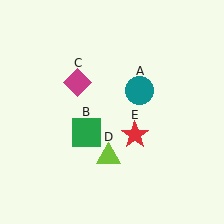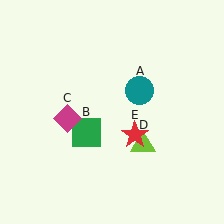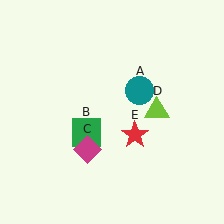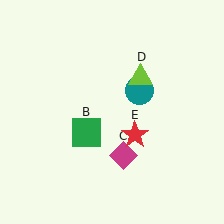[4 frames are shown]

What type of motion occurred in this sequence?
The magenta diamond (object C), lime triangle (object D) rotated counterclockwise around the center of the scene.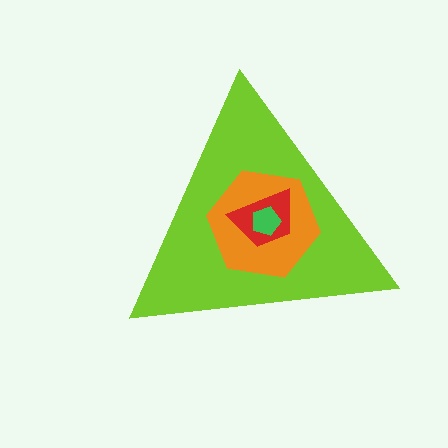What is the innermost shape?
The green pentagon.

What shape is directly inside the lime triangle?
The orange hexagon.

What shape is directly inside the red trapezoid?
The green pentagon.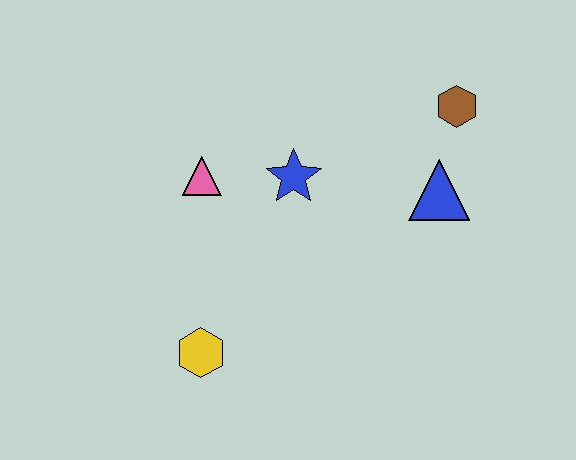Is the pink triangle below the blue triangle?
No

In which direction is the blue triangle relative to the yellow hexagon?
The blue triangle is to the right of the yellow hexagon.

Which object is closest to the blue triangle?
The brown hexagon is closest to the blue triangle.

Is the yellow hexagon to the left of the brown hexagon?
Yes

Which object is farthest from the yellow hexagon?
The brown hexagon is farthest from the yellow hexagon.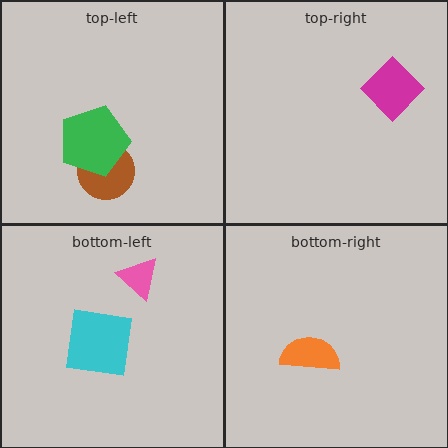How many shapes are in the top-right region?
1.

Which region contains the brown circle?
The top-left region.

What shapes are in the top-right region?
The magenta diamond.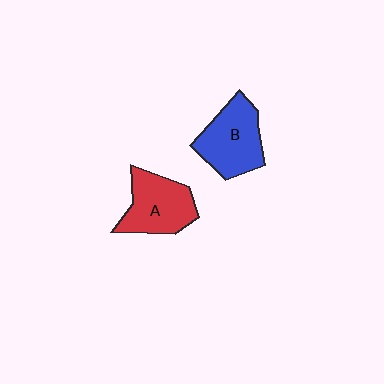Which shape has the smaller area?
Shape A (red).